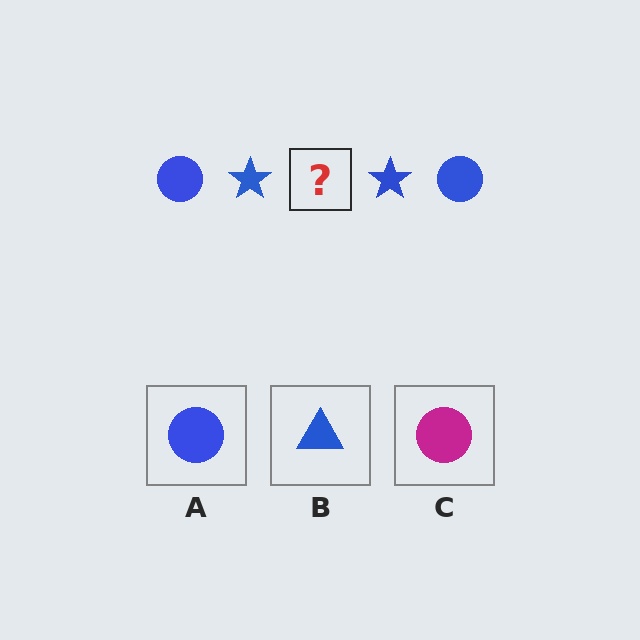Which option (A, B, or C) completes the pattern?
A.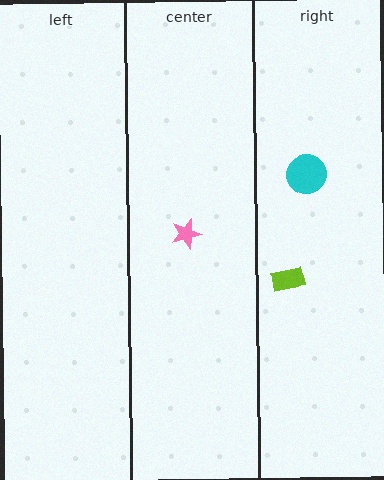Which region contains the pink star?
The center region.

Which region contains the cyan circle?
The right region.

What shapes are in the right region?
The cyan circle, the lime rectangle.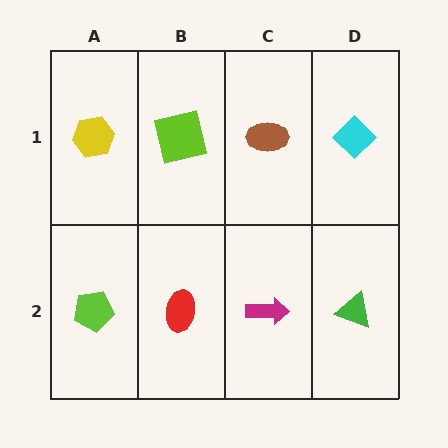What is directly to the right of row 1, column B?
A brown ellipse.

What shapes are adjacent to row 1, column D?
A green triangle (row 2, column D), a brown ellipse (row 1, column C).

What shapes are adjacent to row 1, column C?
A magenta arrow (row 2, column C), a lime square (row 1, column B), a cyan diamond (row 1, column D).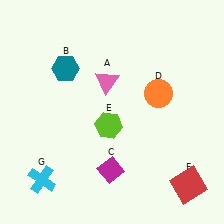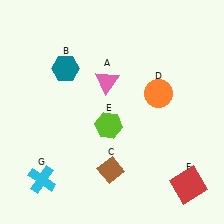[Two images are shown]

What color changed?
The diamond (C) changed from magenta in Image 1 to brown in Image 2.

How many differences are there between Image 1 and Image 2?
There is 1 difference between the two images.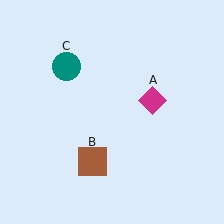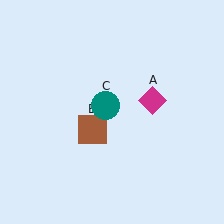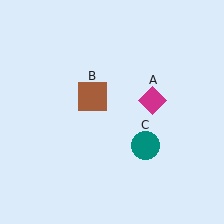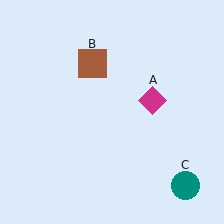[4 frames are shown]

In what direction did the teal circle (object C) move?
The teal circle (object C) moved down and to the right.